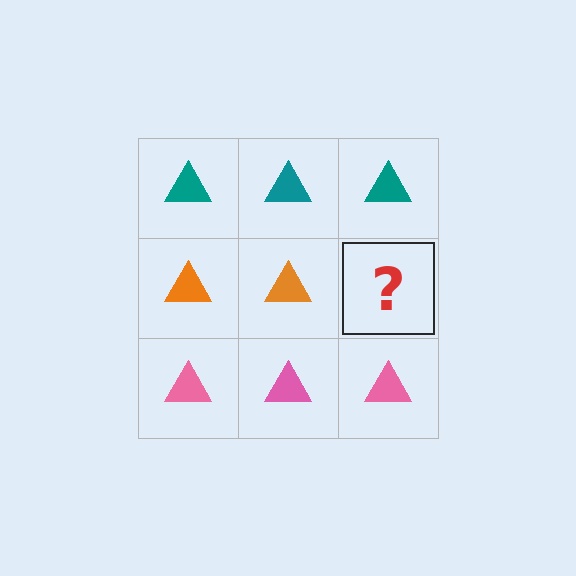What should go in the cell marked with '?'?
The missing cell should contain an orange triangle.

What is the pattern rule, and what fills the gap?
The rule is that each row has a consistent color. The gap should be filled with an orange triangle.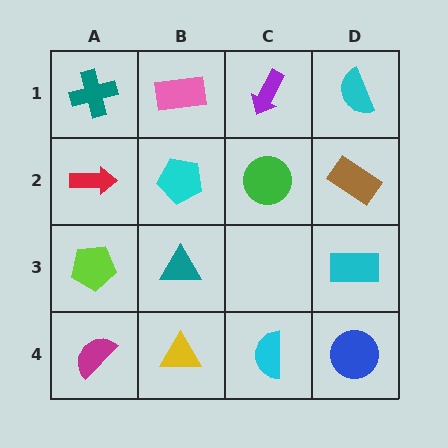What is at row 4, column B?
A yellow triangle.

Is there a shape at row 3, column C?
No, that cell is empty.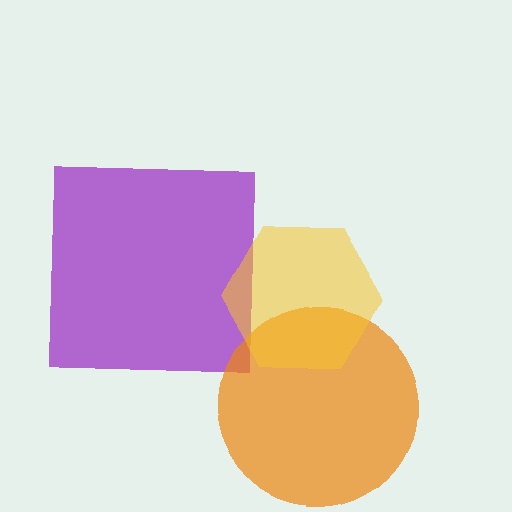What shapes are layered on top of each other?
The layered shapes are: a purple square, an orange circle, a yellow hexagon.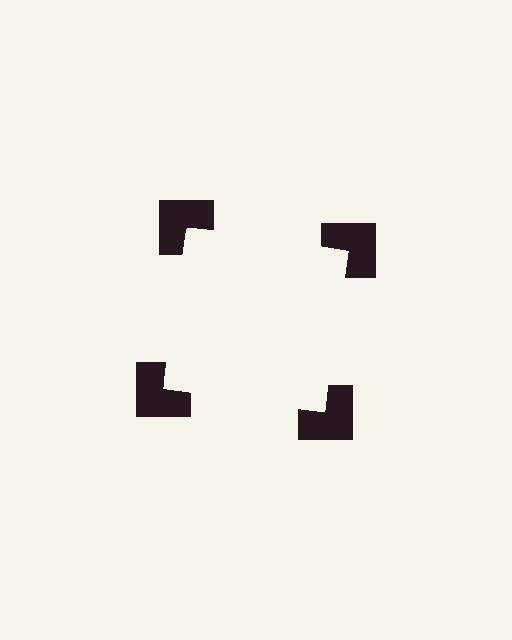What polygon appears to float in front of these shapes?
An illusory square — its edges are inferred from the aligned wedge cuts in the notched squares, not physically drawn.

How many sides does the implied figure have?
4 sides.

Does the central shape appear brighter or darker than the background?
It typically appears slightly brighter than the background, even though no actual brightness change is drawn.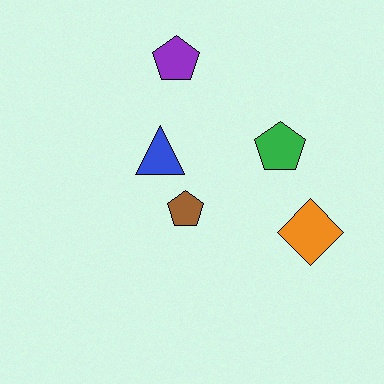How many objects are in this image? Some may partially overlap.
There are 5 objects.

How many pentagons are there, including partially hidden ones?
There are 3 pentagons.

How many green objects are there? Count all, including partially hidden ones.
There is 1 green object.